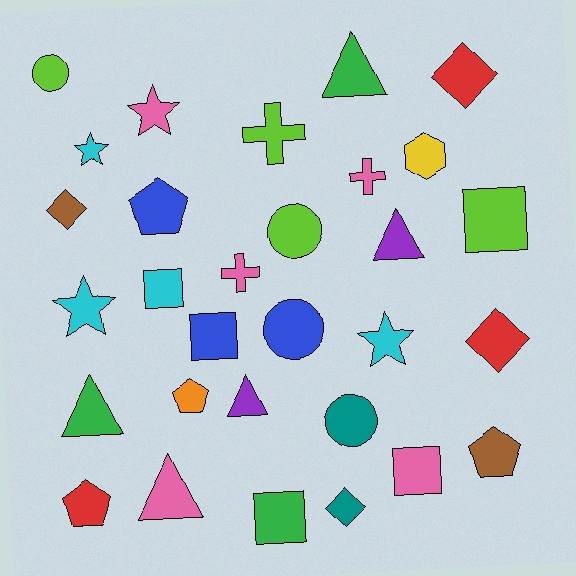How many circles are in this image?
There are 4 circles.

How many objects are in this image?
There are 30 objects.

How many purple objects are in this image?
There are 2 purple objects.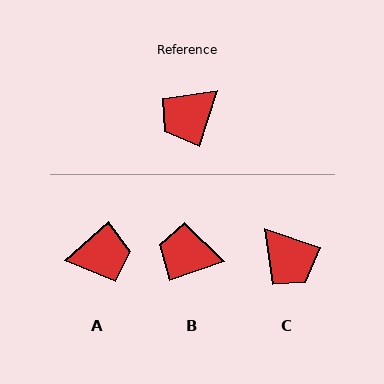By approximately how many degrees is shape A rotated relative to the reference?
Approximately 149 degrees counter-clockwise.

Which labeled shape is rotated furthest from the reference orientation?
A, about 149 degrees away.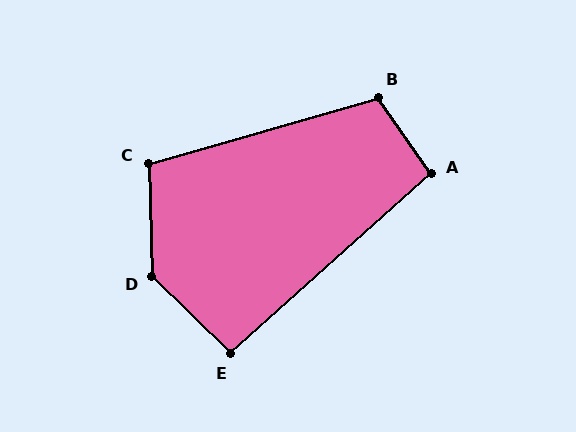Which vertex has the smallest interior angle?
E, at approximately 94 degrees.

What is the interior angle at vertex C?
Approximately 104 degrees (obtuse).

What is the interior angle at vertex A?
Approximately 97 degrees (obtuse).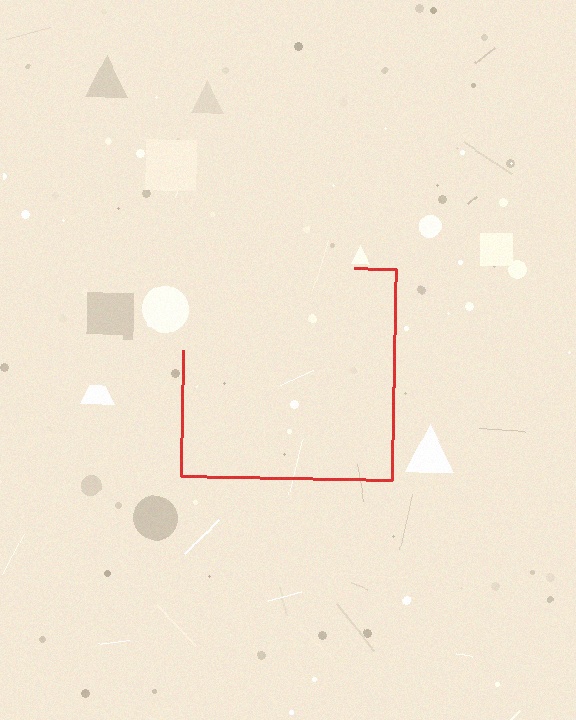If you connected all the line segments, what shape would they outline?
They would outline a square.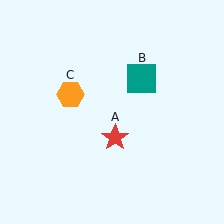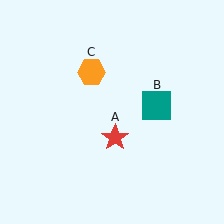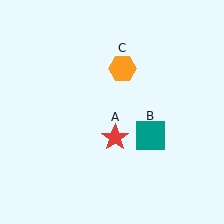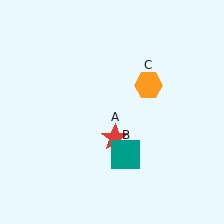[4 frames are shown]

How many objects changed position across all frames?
2 objects changed position: teal square (object B), orange hexagon (object C).